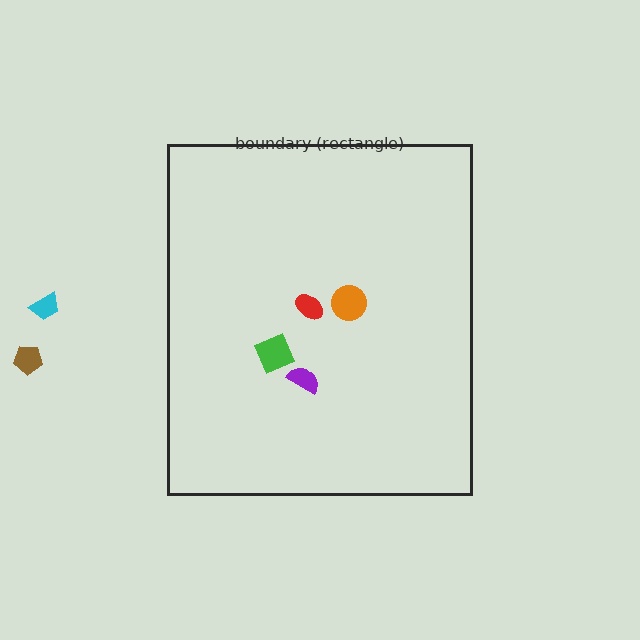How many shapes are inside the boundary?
4 inside, 2 outside.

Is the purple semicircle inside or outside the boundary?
Inside.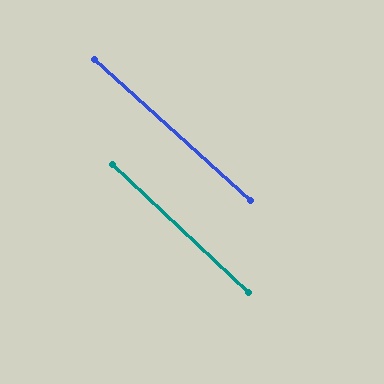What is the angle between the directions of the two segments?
Approximately 1 degree.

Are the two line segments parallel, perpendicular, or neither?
Parallel — their directions differ by only 1.1°.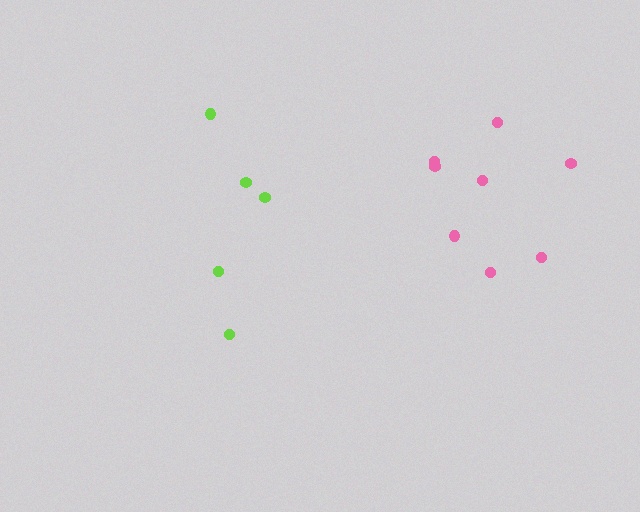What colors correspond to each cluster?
The clusters are colored: lime, pink.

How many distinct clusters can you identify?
There are 2 distinct clusters.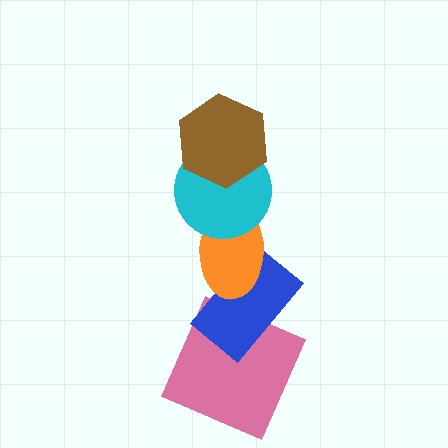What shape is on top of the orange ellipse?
The cyan circle is on top of the orange ellipse.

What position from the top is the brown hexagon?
The brown hexagon is 1st from the top.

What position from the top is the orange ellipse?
The orange ellipse is 3rd from the top.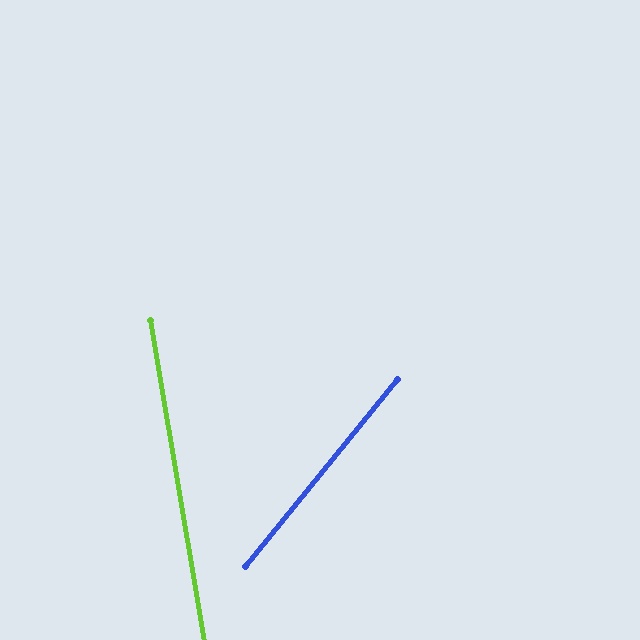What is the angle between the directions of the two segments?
Approximately 48 degrees.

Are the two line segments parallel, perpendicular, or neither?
Neither parallel nor perpendicular — they differ by about 48°.